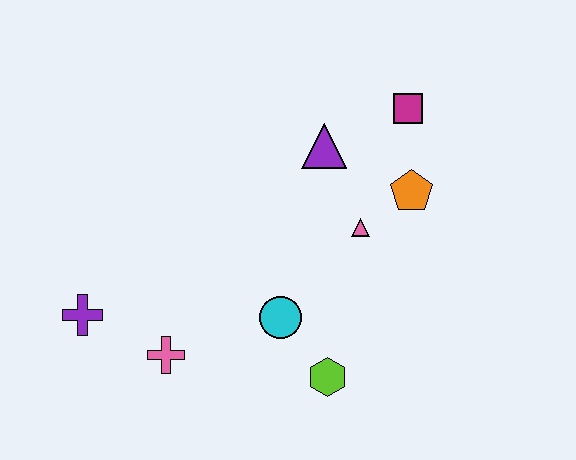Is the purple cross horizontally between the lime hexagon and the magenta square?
No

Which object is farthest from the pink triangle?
The purple cross is farthest from the pink triangle.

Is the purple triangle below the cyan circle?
No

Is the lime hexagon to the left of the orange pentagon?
Yes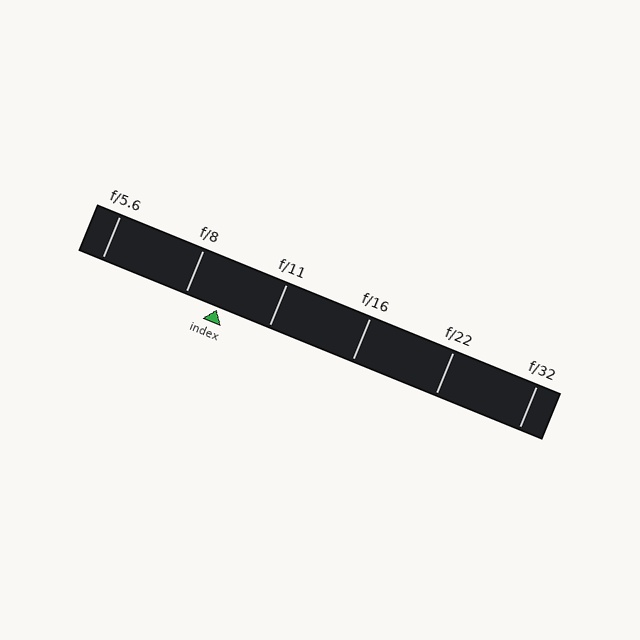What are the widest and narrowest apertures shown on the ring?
The widest aperture shown is f/5.6 and the narrowest is f/32.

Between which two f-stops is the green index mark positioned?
The index mark is between f/8 and f/11.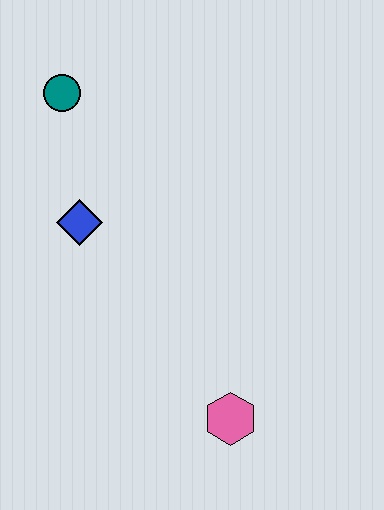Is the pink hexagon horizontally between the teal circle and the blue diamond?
No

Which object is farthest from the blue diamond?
The pink hexagon is farthest from the blue diamond.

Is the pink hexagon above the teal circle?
No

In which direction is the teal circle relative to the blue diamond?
The teal circle is above the blue diamond.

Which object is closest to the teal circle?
The blue diamond is closest to the teal circle.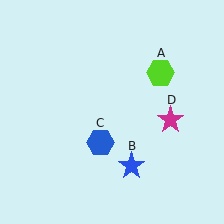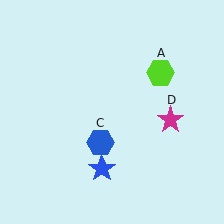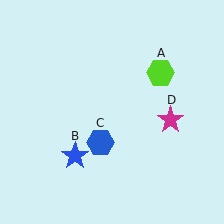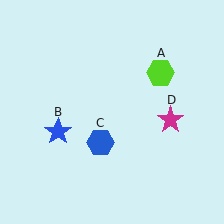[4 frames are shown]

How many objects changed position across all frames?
1 object changed position: blue star (object B).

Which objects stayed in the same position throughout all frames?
Lime hexagon (object A) and blue hexagon (object C) and magenta star (object D) remained stationary.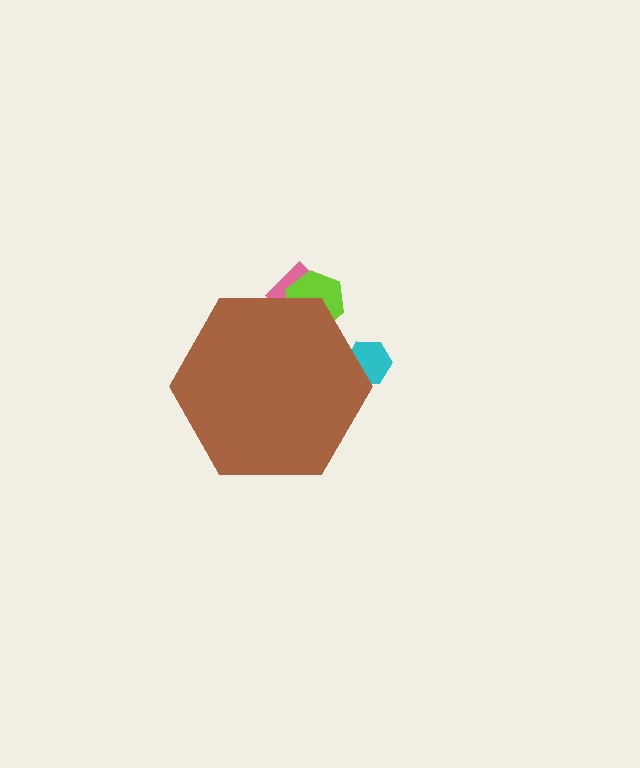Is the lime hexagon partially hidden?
Yes, the lime hexagon is partially hidden behind the brown hexagon.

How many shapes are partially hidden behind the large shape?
3 shapes are partially hidden.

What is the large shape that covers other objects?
A brown hexagon.